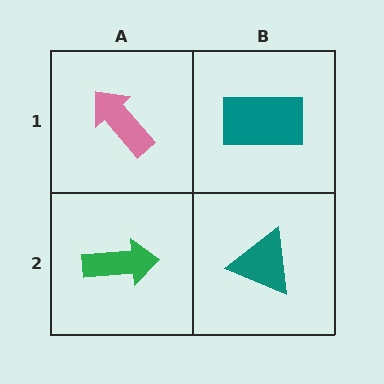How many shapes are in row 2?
2 shapes.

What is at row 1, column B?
A teal rectangle.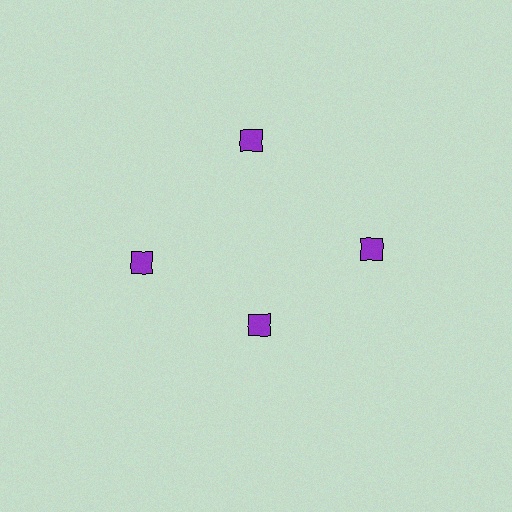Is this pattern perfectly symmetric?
No. The 4 purple diamonds are arranged in a ring, but one element near the 6 o'clock position is pulled inward toward the center, breaking the 4-fold rotational symmetry.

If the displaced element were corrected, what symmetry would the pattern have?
It would have 4-fold rotational symmetry — the pattern would map onto itself every 90 degrees.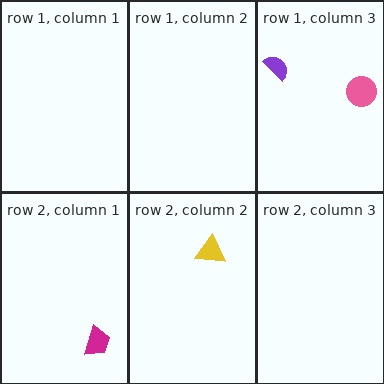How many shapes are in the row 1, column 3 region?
2.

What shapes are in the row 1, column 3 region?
The purple semicircle, the pink circle.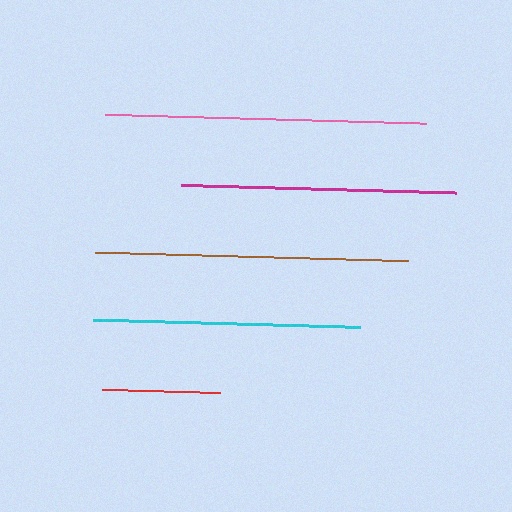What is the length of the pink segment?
The pink segment is approximately 321 pixels long.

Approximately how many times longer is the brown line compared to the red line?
The brown line is approximately 2.7 times the length of the red line.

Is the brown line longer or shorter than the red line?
The brown line is longer than the red line.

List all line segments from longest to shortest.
From longest to shortest: pink, brown, magenta, cyan, red.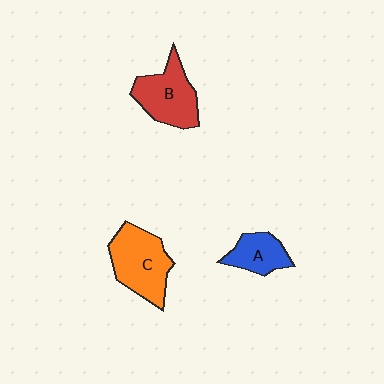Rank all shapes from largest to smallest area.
From largest to smallest: C (orange), B (red), A (blue).